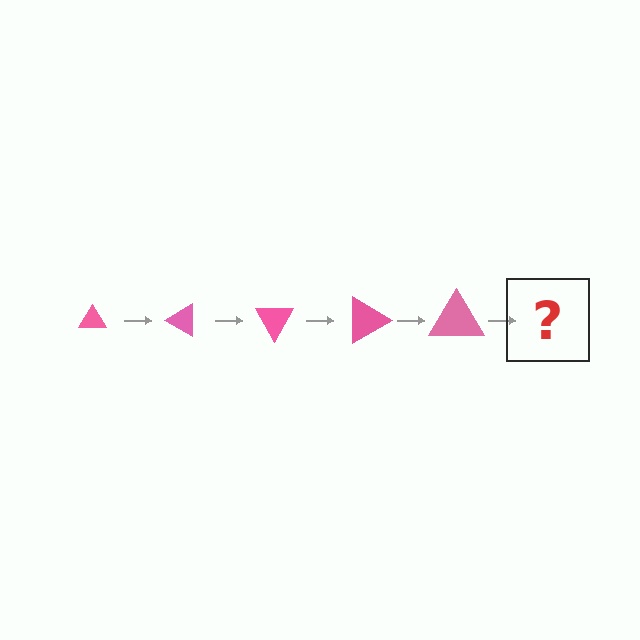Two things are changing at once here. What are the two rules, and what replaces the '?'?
The two rules are that the triangle grows larger each step and it rotates 30 degrees each step. The '?' should be a triangle, larger than the previous one and rotated 150 degrees from the start.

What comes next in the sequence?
The next element should be a triangle, larger than the previous one and rotated 150 degrees from the start.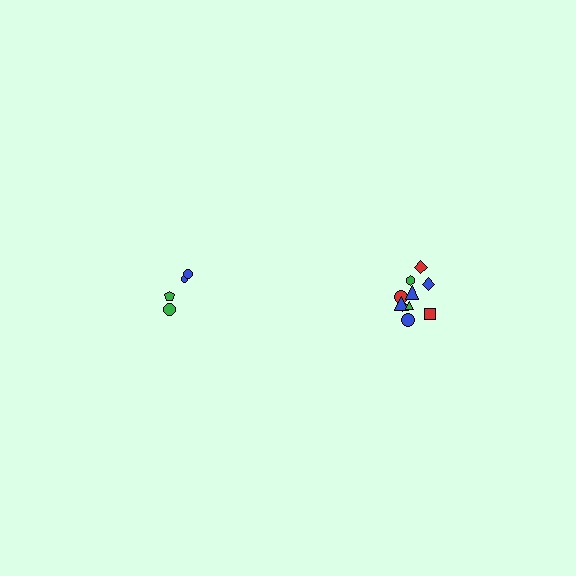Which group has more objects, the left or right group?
The right group.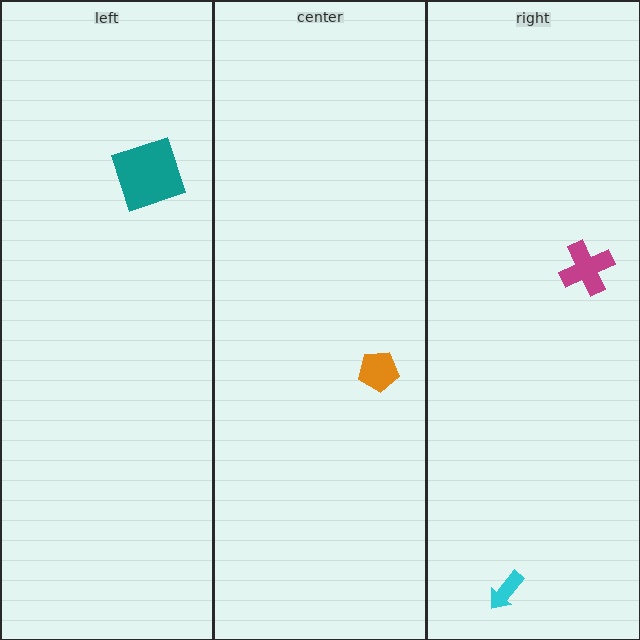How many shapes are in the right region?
2.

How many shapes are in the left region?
1.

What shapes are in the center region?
The orange pentagon.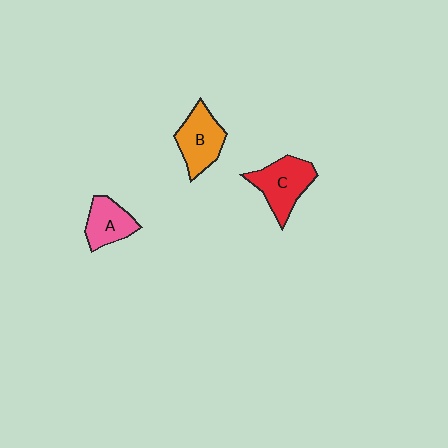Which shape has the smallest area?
Shape A (pink).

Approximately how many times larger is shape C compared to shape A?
Approximately 1.3 times.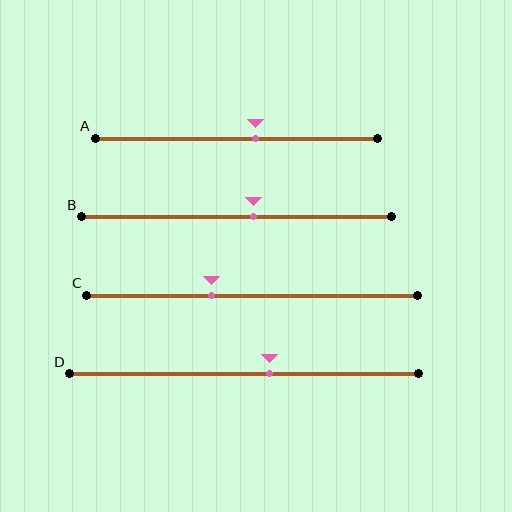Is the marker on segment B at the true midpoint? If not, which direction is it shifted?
No, the marker on segment B is shifted to the right by about 5% of the segment length.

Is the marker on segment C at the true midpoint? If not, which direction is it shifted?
No, the marker on segment C is shifted to the left by about 12% of the segment length.